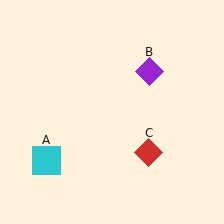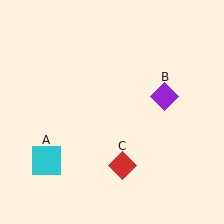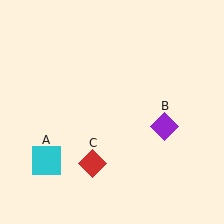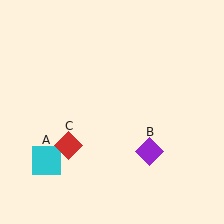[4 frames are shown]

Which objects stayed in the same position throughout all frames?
Cyan square (object A) remained stationary.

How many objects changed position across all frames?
2 objects changed position: purple diamond (object B), red diamond (object C).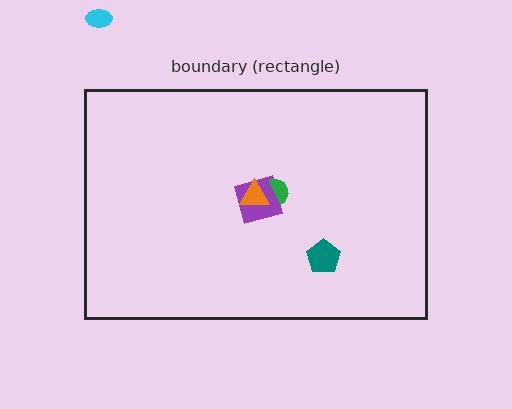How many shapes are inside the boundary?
4 inside, 1 outside.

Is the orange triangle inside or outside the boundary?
Inside.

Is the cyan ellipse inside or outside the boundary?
Outside.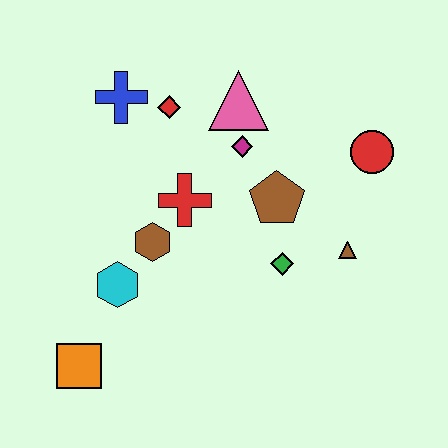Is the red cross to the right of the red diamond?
Yes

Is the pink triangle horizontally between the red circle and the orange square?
Yes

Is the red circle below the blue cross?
Yes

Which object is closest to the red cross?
The brown hexagon is closest to the red cross.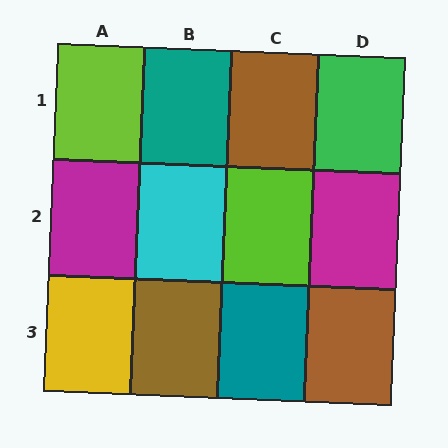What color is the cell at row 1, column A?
Lime.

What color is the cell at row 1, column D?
Green.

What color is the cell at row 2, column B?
Cyan.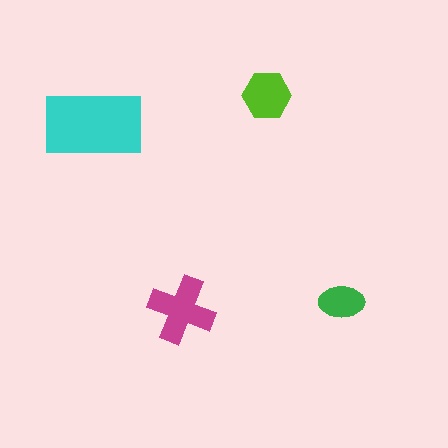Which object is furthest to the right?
The green ellipse is rightmost.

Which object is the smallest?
The green ellipse.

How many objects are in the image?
There are 4 objects in the image.